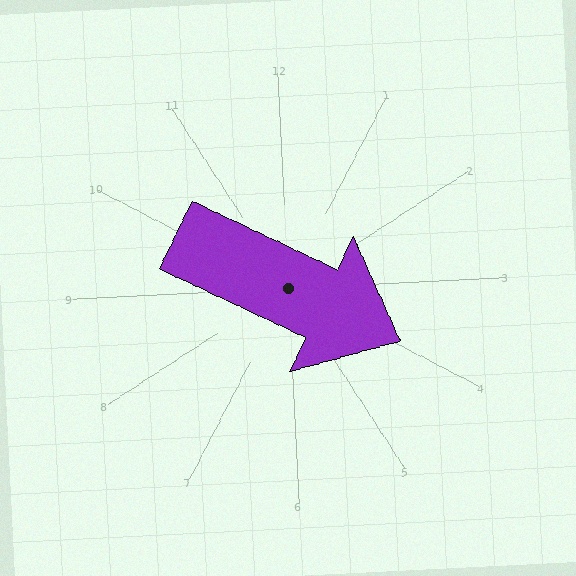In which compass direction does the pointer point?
Southeast.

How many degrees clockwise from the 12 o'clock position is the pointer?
Approximately 118 degrees.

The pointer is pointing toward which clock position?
Roughly 4 o'clock.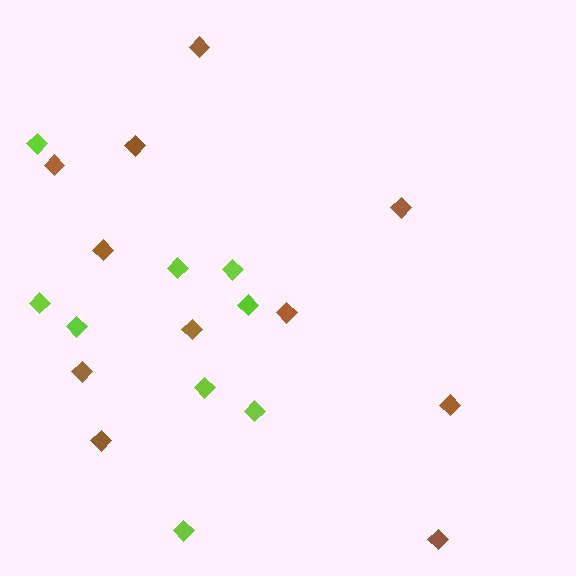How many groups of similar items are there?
There are 2 groups: one group of brown diamonds (11) and one group of lime diamonds (9).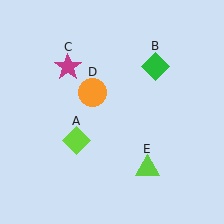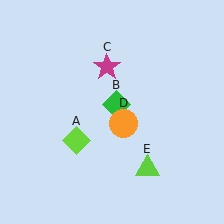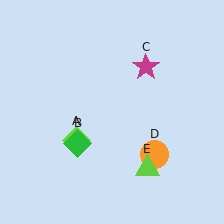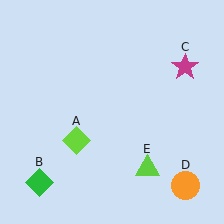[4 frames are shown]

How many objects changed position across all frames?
3 objects changed position: green diamond (object B), magenta star (object C), orange circle (object D).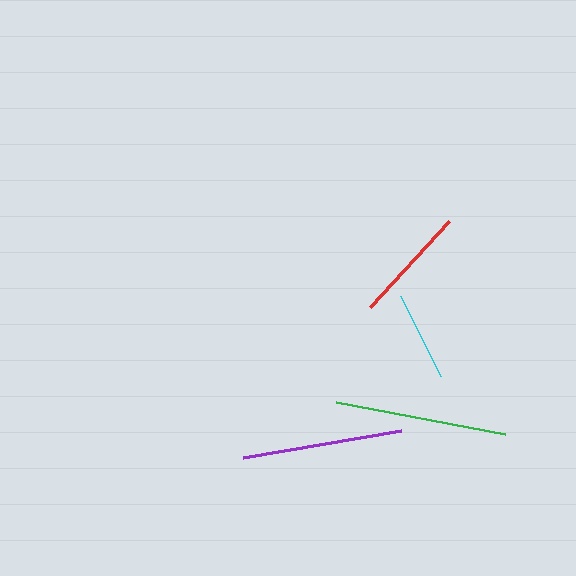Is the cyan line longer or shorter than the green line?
The green line is longer than the cyan line.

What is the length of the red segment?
The red segment is approximately 117 pixels long.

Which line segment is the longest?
The green line is the longest at approximately 171 pixels.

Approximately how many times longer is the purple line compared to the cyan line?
The purple line is approximately 1.8 times the length of the cyan line.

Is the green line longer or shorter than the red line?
The green line is longer than the red line.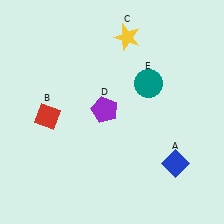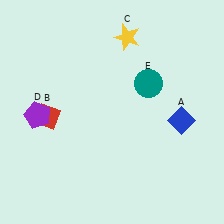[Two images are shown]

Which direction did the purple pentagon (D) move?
The purple pentagon (D) moved left.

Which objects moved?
The objects that moved are: the blue diamond (A), the purple pentagon (D).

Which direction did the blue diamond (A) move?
The blue diamond (A) moved up.